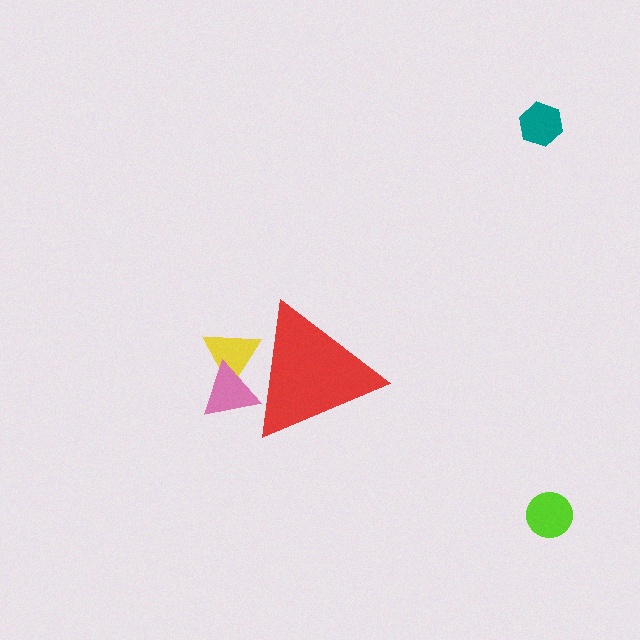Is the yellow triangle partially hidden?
Yes, the yellow triangle is partially hidden behind the red triangle.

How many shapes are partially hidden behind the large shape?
2 shapes are partially hidden.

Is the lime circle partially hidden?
No, the lime circle is fully visible.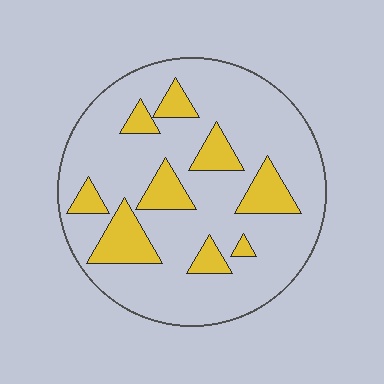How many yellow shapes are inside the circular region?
9.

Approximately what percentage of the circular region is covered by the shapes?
Approximately 20%.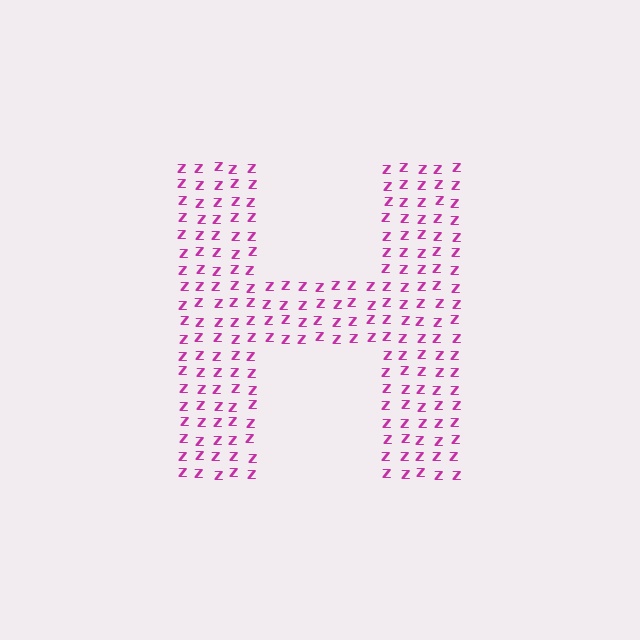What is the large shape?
The large shape is the letter H.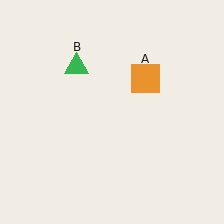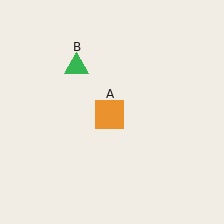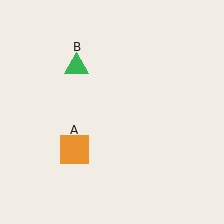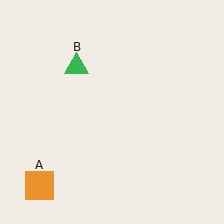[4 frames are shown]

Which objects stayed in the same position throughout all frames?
Green triangle (object B) remained stationary.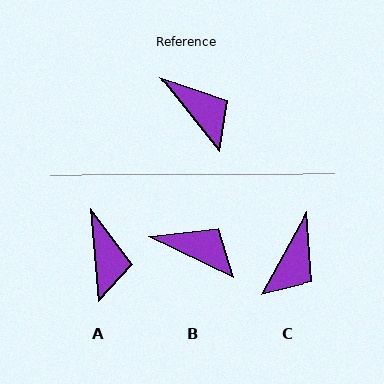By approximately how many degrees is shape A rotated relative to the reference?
Approximately 34 degrees clockwise.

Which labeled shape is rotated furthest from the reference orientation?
C, about 67 degrees away.